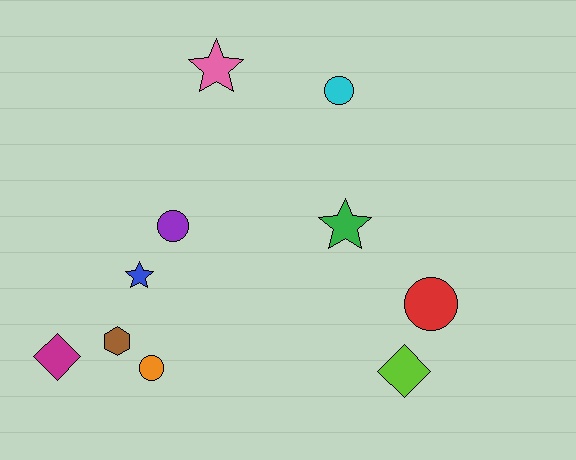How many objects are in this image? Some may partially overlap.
There are 10 objects.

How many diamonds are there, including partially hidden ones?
There are 2 diamonds.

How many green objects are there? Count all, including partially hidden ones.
There is 1 green object.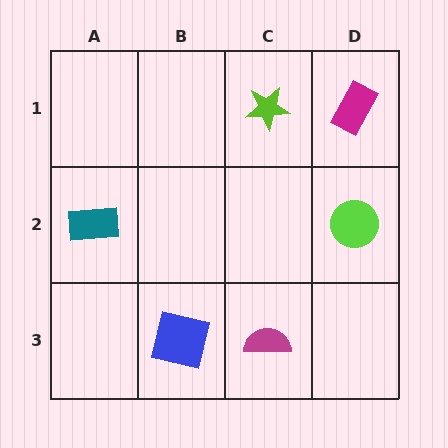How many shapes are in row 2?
2 shapes.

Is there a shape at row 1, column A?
No, that cell is empty.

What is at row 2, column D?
A lime circle.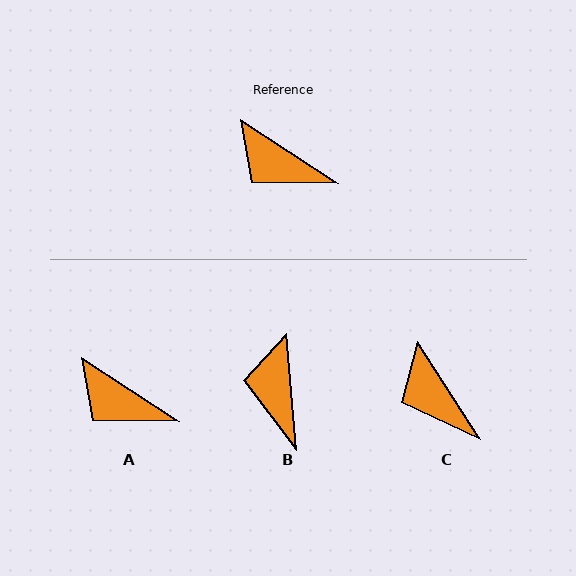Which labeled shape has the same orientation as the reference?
A.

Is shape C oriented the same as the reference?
No, it is off by about 24 degrees.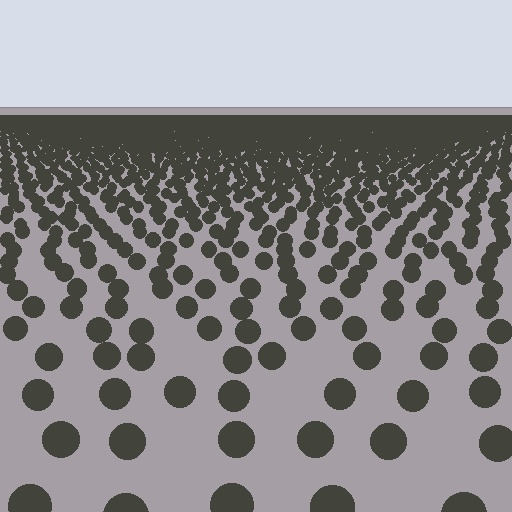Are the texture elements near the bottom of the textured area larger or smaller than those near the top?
Larger. Near the bottom, elements are closer to the viewer and appear at a bigger on-screen size.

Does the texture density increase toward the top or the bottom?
Density increases toward the top.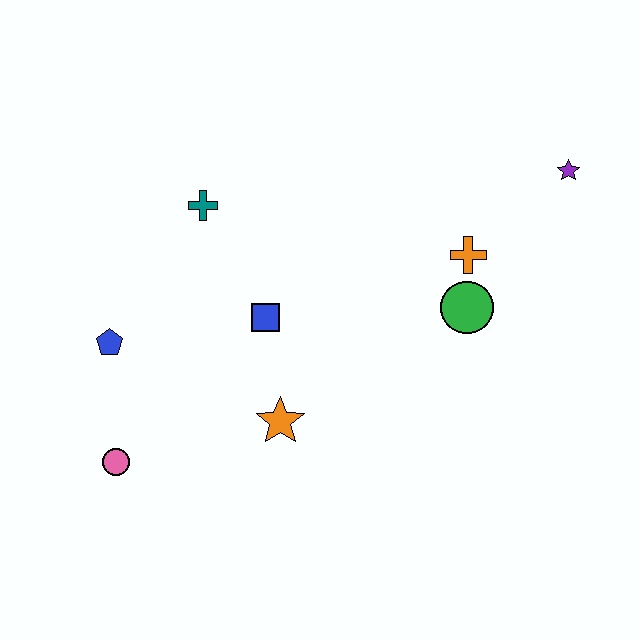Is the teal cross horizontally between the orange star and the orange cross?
No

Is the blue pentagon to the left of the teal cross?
Yes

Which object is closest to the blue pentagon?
The pink circle is closest to the blue pentagon.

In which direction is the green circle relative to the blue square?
The green circle is to the right of the blue square.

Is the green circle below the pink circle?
No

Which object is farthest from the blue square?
The purple star is farthest from the blue square.